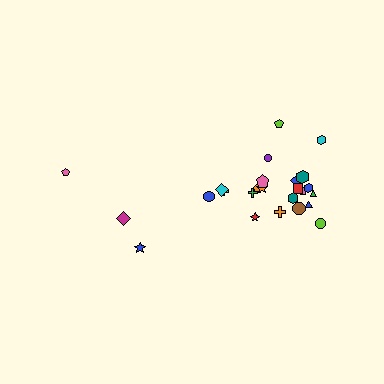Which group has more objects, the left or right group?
The right group.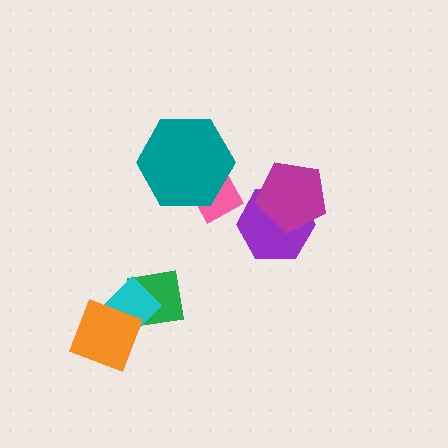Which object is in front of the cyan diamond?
The orange diamond is in front of the cyan diamond.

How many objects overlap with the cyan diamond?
2 objects overlap with the cyan diamond.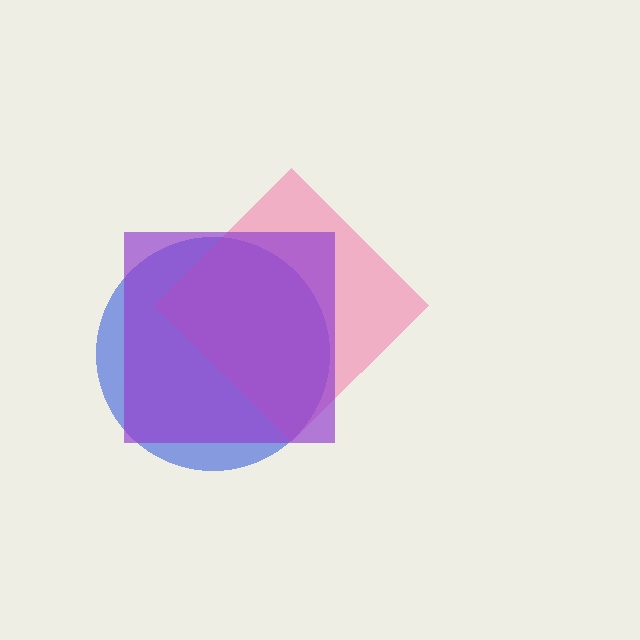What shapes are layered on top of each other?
The layered shapes are: a blue circle, a pink diamond, a purple square.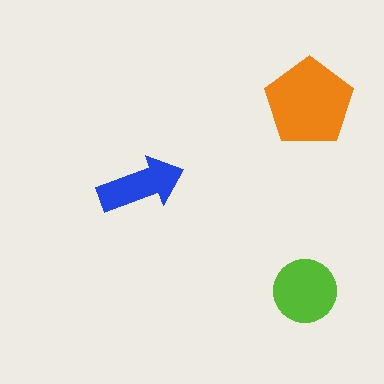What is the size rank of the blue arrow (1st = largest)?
3rd.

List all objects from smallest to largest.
The blue arrow, the lime circle, the orange pentagon.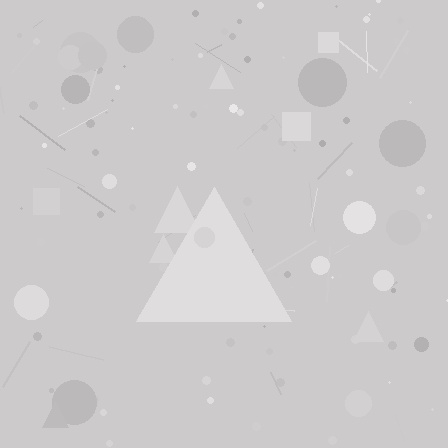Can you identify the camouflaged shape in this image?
The camouflaged shape is a triangle.